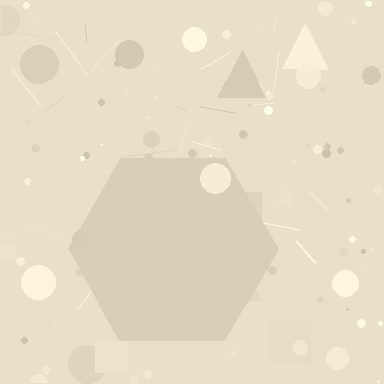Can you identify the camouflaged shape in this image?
The camouflaged shape is a hexagon.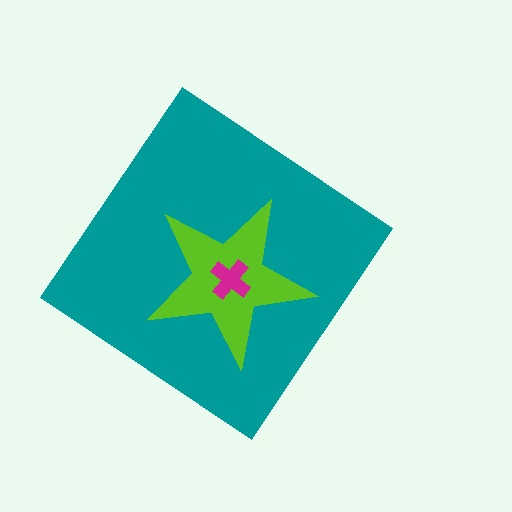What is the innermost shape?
The magenta cross.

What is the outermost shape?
The teal diamond.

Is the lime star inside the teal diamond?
Yes.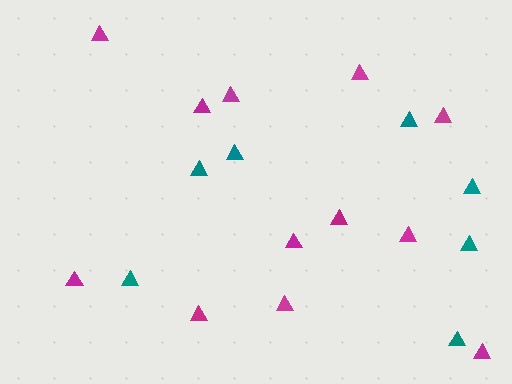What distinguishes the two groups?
There are 2 groups: one group of magenta triangles (12) and one group of teal triangles (7).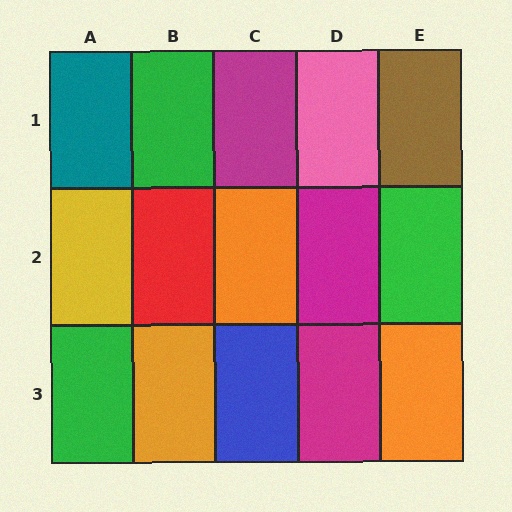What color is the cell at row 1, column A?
Teal.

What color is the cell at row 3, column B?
Orange.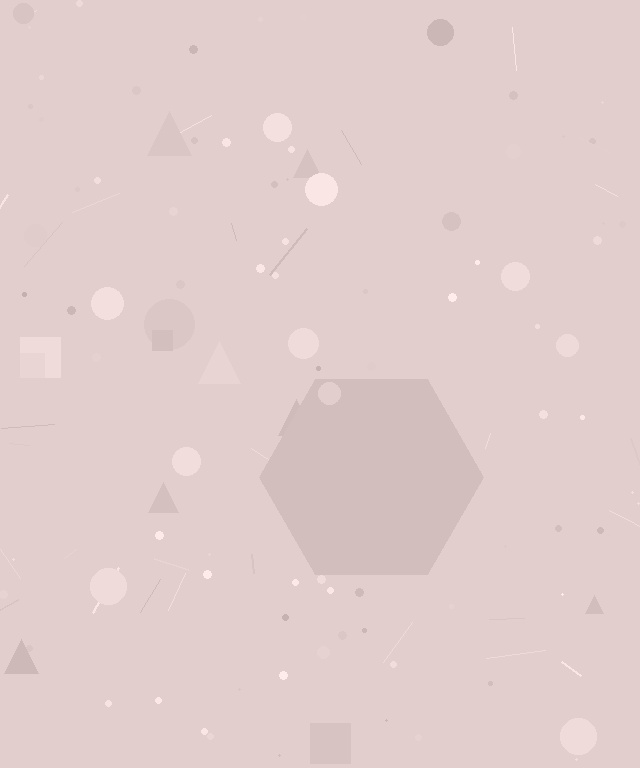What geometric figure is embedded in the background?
A hexagon is embedded in the background.